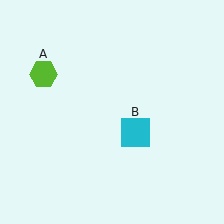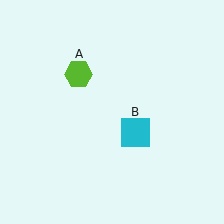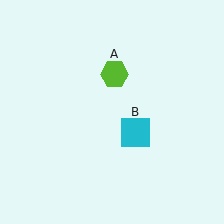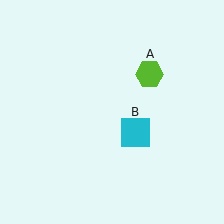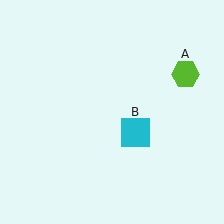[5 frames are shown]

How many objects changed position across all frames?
1 object changed position: lime hexagon (object A).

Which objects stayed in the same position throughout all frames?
Cyan square (object B) remained stationary.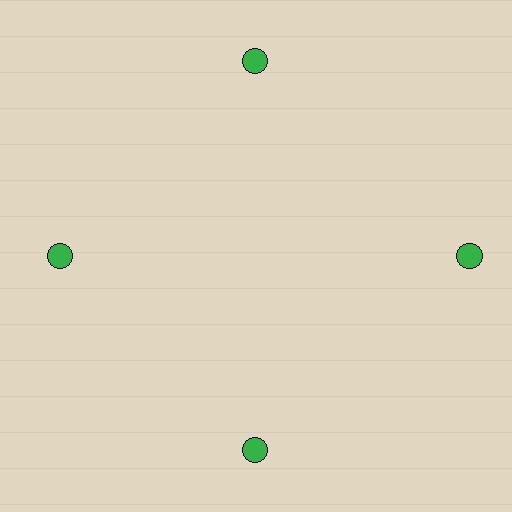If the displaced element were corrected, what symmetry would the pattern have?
It would have 4-fold rotational symmetry — the pattern would map onto itself every 90 degrees.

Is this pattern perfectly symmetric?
No. The 4 green circles are arranged in a ring, but one element near the 3 o'clock position is pushed outward from the center, breaking the 4-fold rotational symmetry.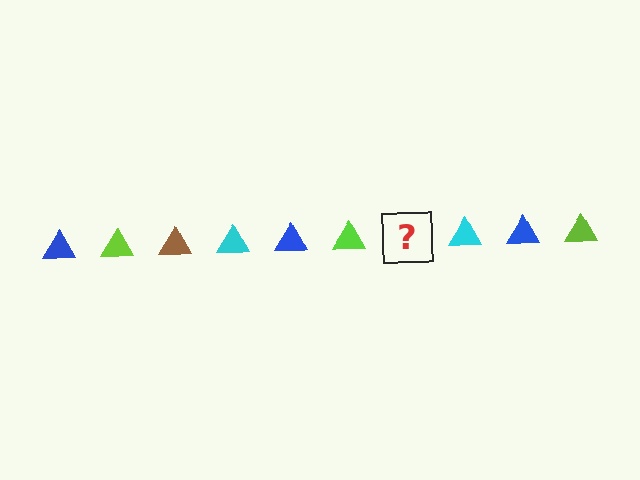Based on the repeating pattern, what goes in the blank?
The blank should be a brown triangle.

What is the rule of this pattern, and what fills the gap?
The rule is that the pattern cycles through blue, lime, brown, cyan triangles. The gap should be filled with a brown triangle.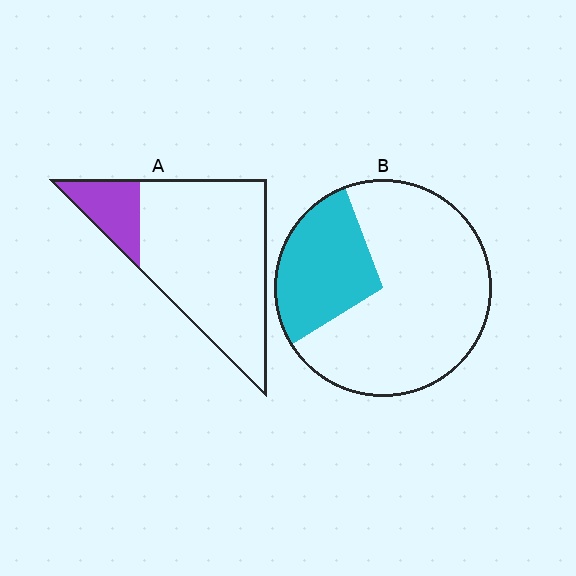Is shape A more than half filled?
No.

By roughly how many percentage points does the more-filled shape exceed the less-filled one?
By roughly 10 percentage points (B over A).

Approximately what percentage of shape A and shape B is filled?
A is approximately 20% and B is approximately 30%.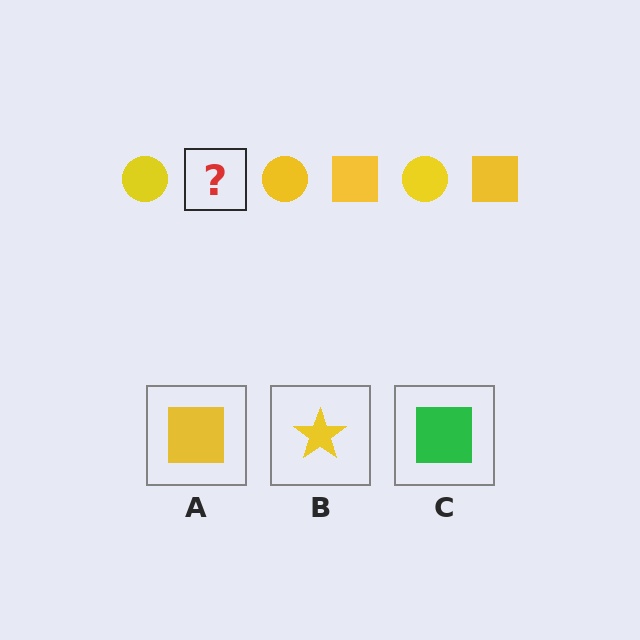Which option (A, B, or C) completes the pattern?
A.